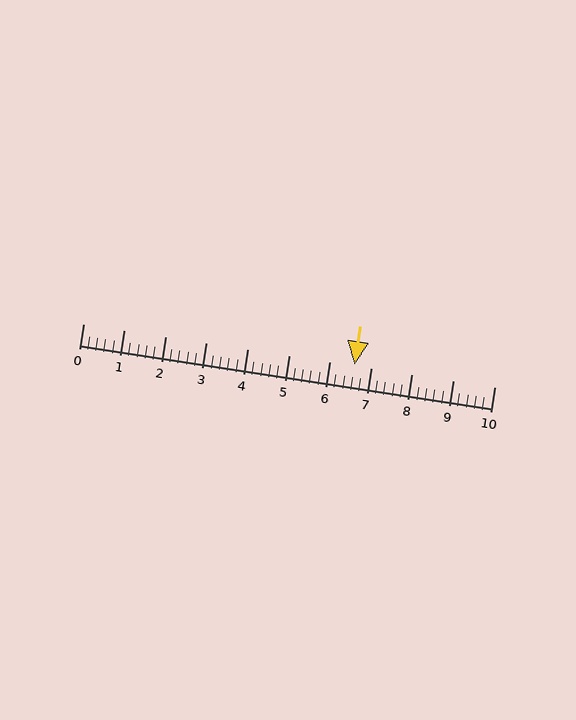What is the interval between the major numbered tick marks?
The major tick marks are spaced 1 units apart.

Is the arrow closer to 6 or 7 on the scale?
The arrow is closer to 7.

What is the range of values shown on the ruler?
The ruler shows values from 0 to 10.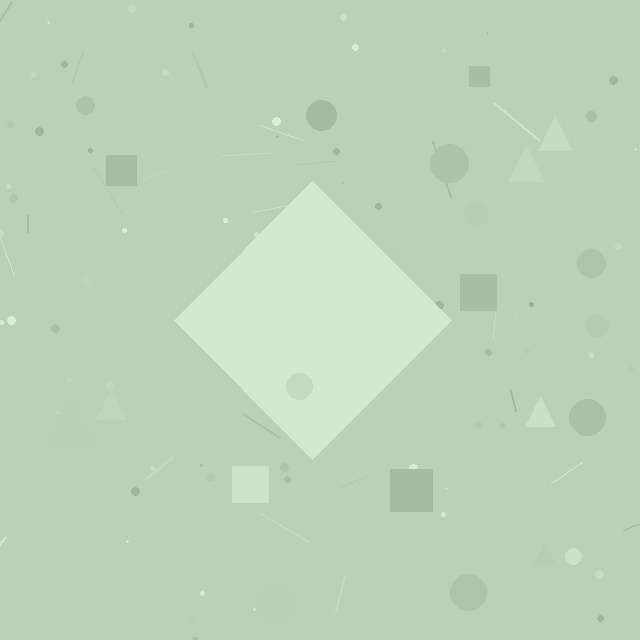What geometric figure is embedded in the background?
A diamond is embedded in the background.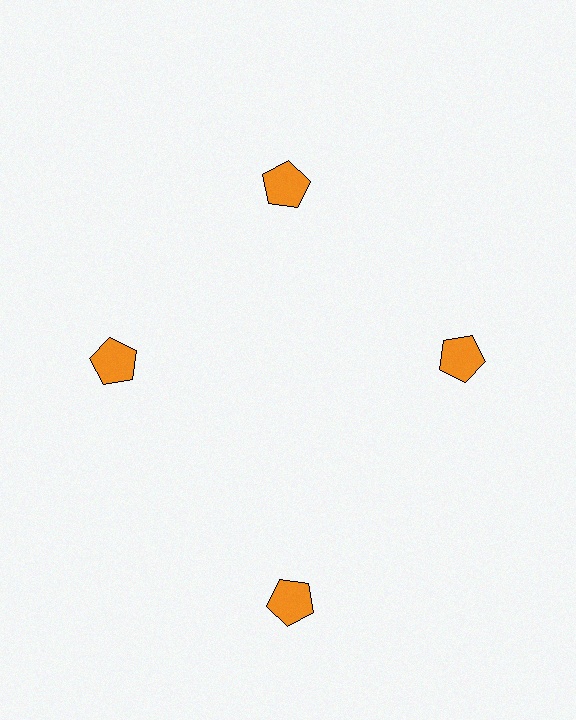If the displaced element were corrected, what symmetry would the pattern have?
It would have 4-fold rotational symmetry — the pattern would map onto itself every 90 degrees.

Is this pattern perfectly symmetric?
No. The 4 orange pentagons are arranged in a ring, but one element near the 6 o'clock position is pushed outward from the center, breaking the 4-fold rotational symmetry.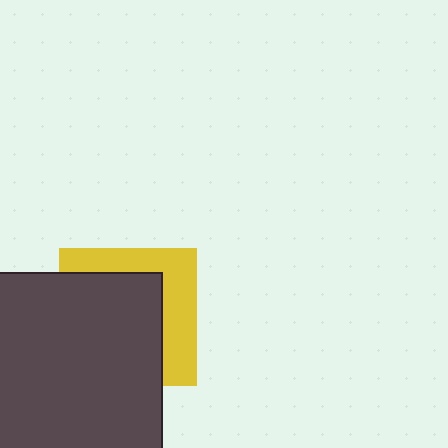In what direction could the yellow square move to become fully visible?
The yellow square could move toward the upper-right. That would shift it out from behind the dark gray square entirely.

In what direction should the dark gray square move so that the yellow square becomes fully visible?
The dark gray square should move toward the lower-left. That is the shortest direction to clear the overlap and leave the yellow square fully visible.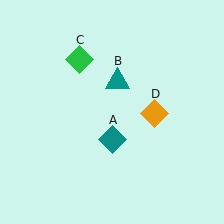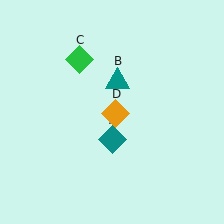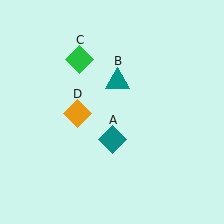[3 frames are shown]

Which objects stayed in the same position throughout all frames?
Teal diamond (object A) and teal triangle (object B) and green diamond (object C) remained stationary.